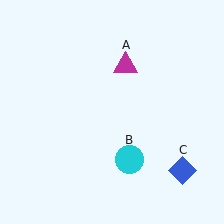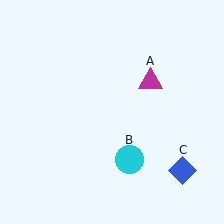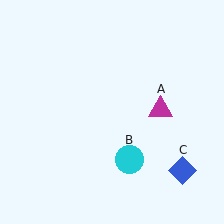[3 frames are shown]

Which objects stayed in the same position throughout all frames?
Cyan circle (object B) and blue diamond (object C) remained stationary.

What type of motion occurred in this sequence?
The magenta triangle (object A) rotated clockwise around the center of the scene.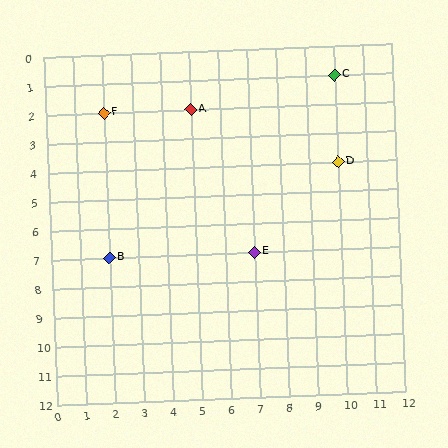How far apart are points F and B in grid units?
Points F and B are 5 rows apart.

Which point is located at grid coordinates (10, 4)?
Point D is at (10, 4).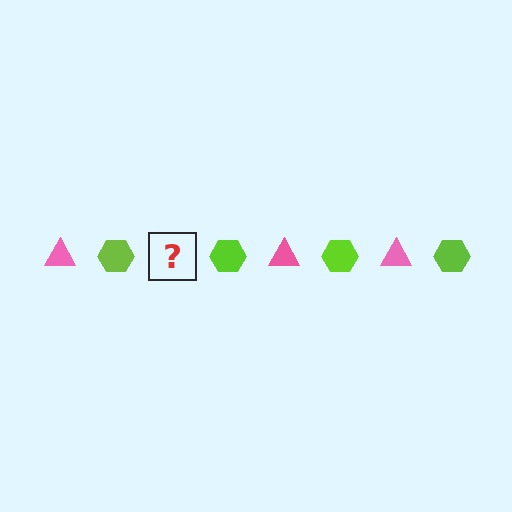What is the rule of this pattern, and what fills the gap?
The rule is that the pattern alternates between pink triangle and lime hexagon. The gap should be filled with a pink triangle.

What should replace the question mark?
The question mark should be replaced with a pink triangle.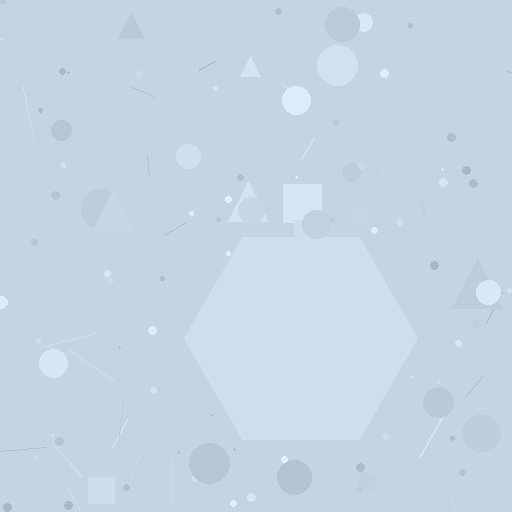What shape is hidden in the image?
A hexagon is hidden in the image.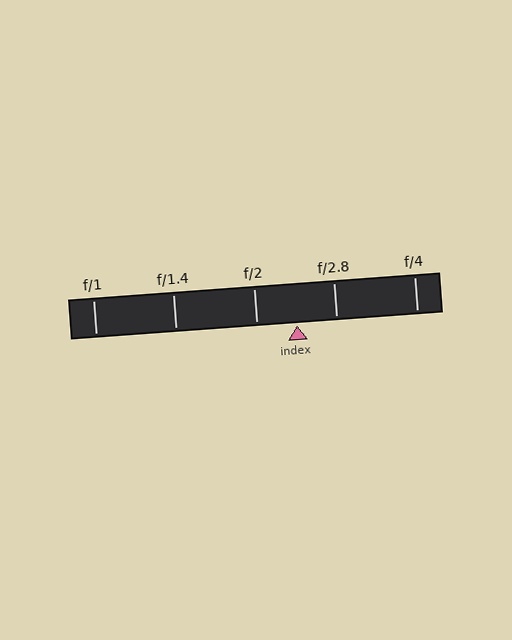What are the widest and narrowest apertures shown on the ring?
The widest aperture shown is f/1 and the narrowest is f/4.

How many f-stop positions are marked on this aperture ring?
There are 5 f-stop positions marked.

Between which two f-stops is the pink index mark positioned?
The index mark is between f/2 and f/2.8.